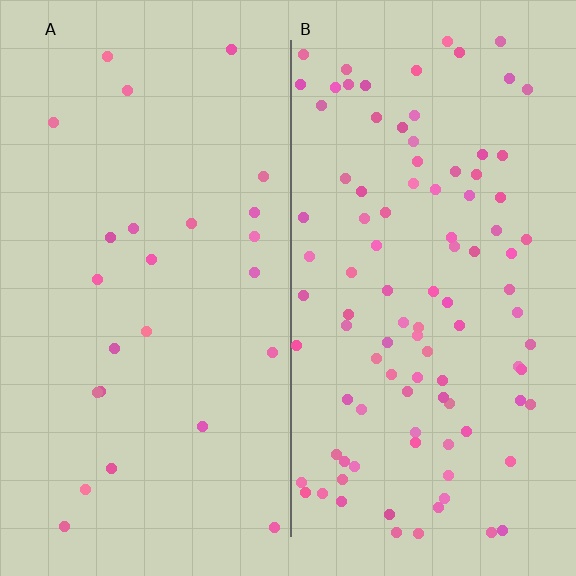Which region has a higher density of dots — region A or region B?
B (the right).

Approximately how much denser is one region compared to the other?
Approximately 4.0× — region B over region A.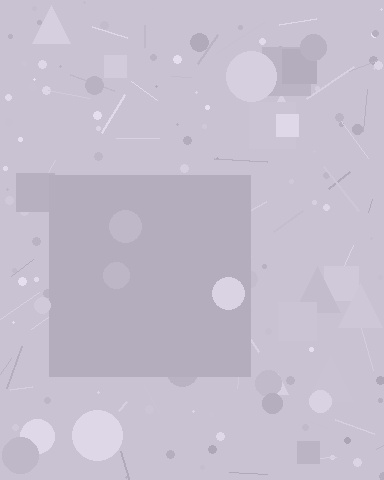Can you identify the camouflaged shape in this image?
The camouflaged shape is a square.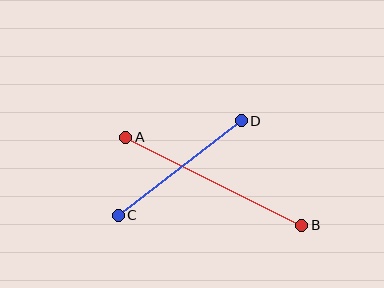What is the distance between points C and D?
The distance is approximately 155 pixels.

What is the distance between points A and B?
The distance is approximately 197 pixels.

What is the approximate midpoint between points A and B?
The midpoint is at approximately (214, 181) pixels.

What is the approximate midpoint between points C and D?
The midpoint is at approximately (180, 168) pixels.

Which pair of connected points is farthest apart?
Points A and B are farthest apart.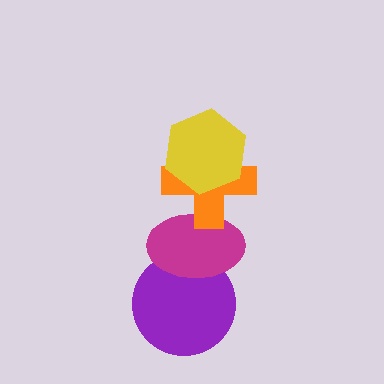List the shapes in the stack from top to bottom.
From top to bottom: the yellow hexagon, the orange cross, the magenta ellipse, the purple circle.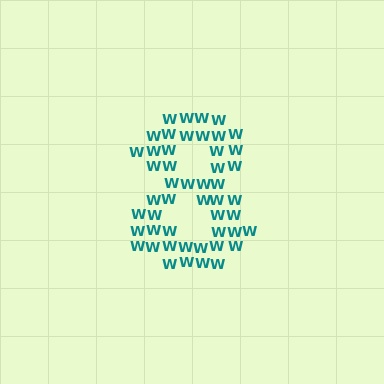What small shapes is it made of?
It is made of small letter W's.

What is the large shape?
The large shape is the digit 8.